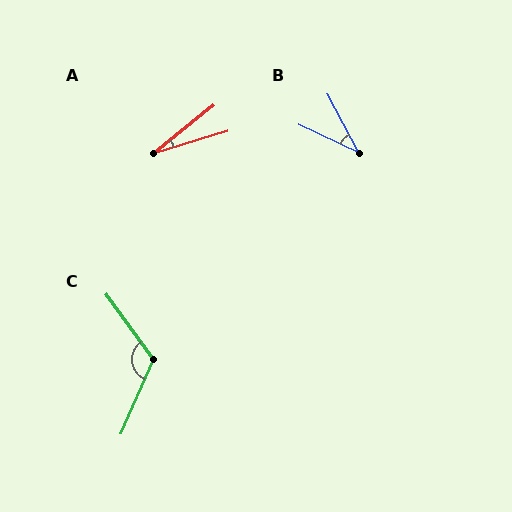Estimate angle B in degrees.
Approximately 37 degrees.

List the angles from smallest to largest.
A (22°), B (37°), C (120°).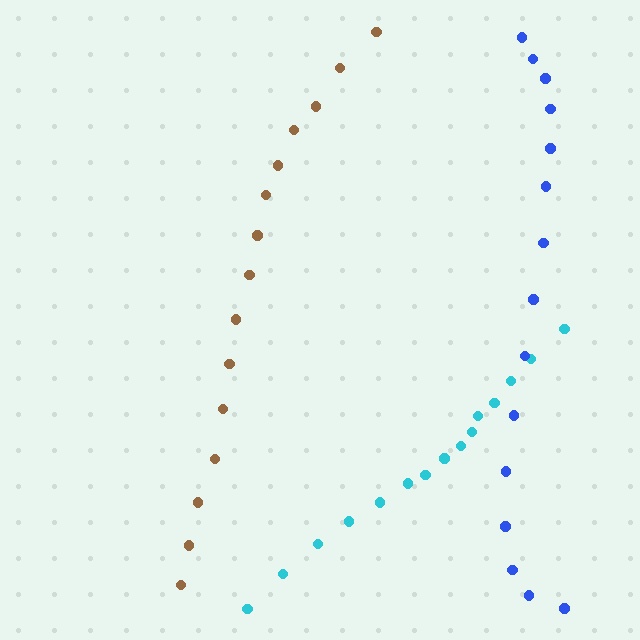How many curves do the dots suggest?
There are 3 distinct paths.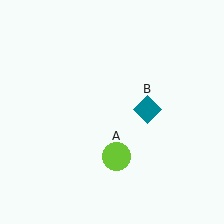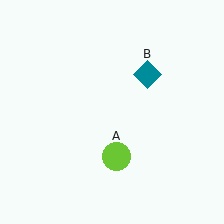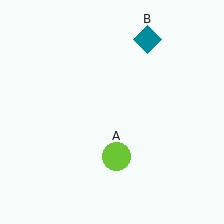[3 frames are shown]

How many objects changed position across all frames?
1 object changed position: teal diamond (object B).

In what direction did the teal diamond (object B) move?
The teal diamond (object B) moved up.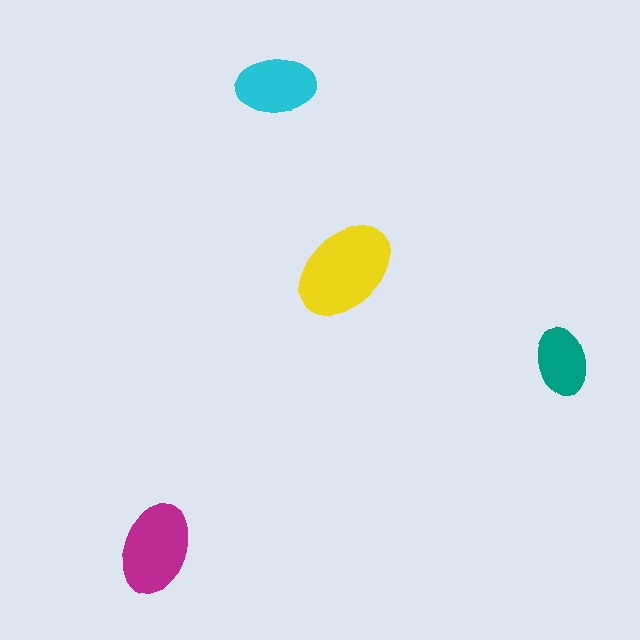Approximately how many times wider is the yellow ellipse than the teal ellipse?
About 1.5 times wider.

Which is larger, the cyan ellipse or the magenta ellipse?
The magenta one.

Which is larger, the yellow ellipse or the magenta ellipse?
The yellow one.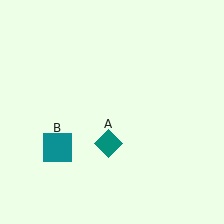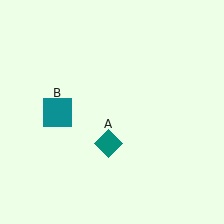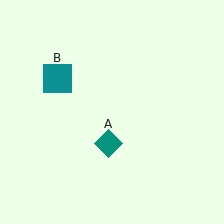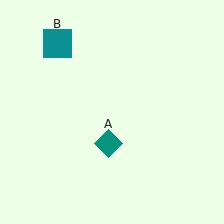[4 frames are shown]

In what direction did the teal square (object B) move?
The teal square (object B) moved up.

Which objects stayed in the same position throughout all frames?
Teal diamond (object A) remained stationary.